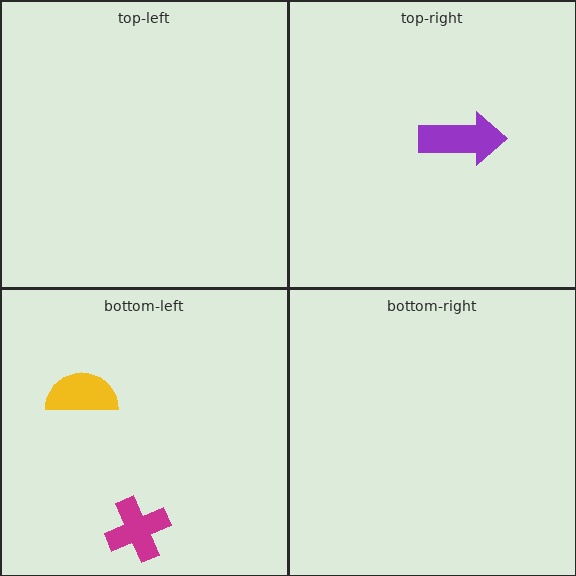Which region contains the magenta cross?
The bottom-left region.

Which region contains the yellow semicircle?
The bottom-left region.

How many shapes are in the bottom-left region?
2.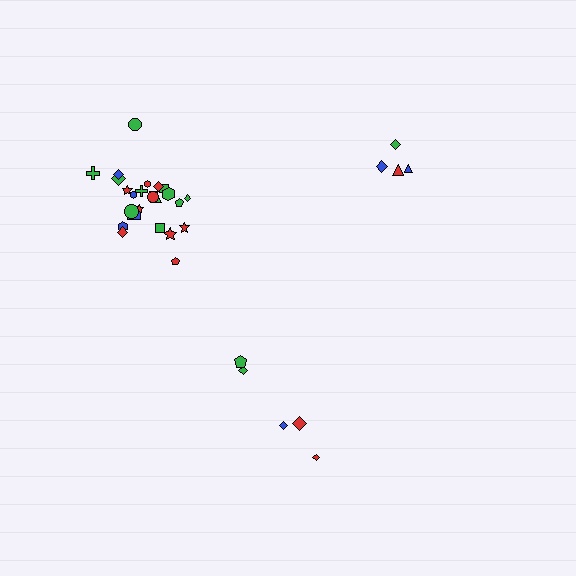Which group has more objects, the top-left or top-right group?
The top-left group.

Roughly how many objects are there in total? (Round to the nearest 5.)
Roughly 35 objects in total.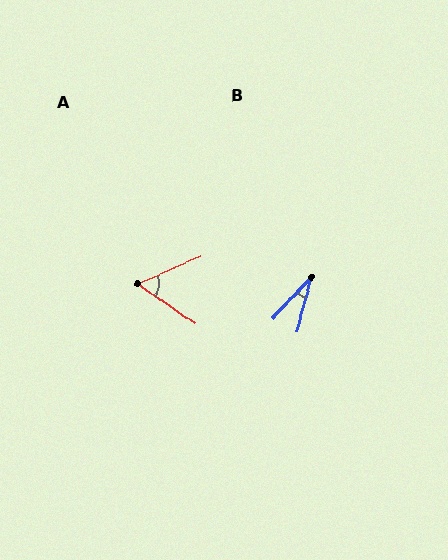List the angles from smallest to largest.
B (28°), A (58°).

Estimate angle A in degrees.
Approximately 58 degrees.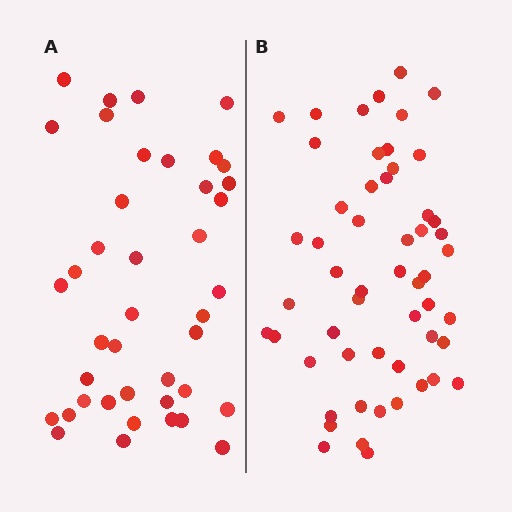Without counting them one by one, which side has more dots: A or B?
Region B (the right region) has more dots.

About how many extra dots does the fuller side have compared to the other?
Region B has approximately 15 more dots than region A.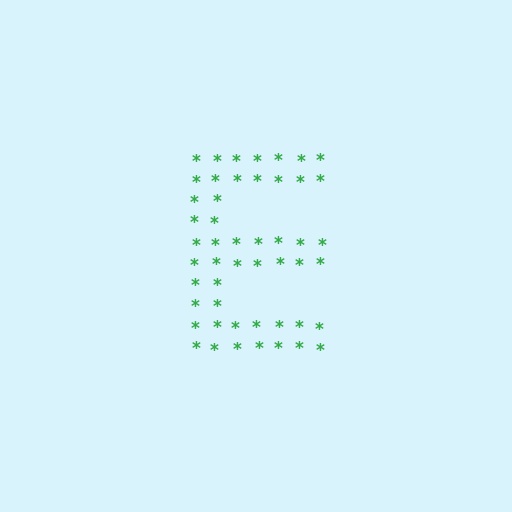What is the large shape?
The large shape is the letter E.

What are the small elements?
The small elements are asterisks.